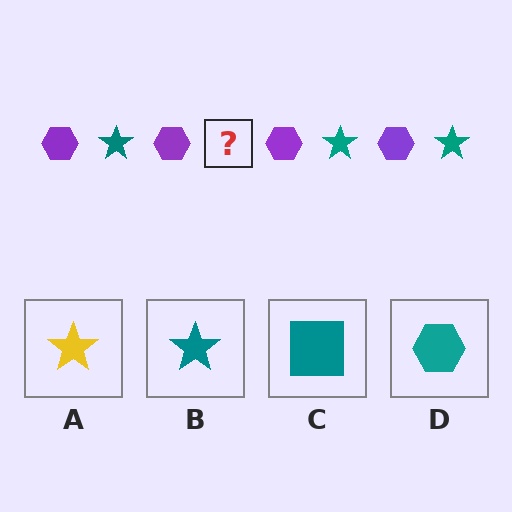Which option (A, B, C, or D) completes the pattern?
B.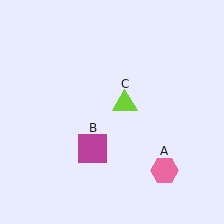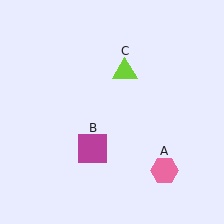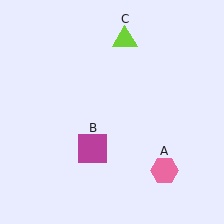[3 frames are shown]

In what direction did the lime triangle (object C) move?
The lime triangle (object C) moved up.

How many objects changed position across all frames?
1 object changed position: lime triangle (object C).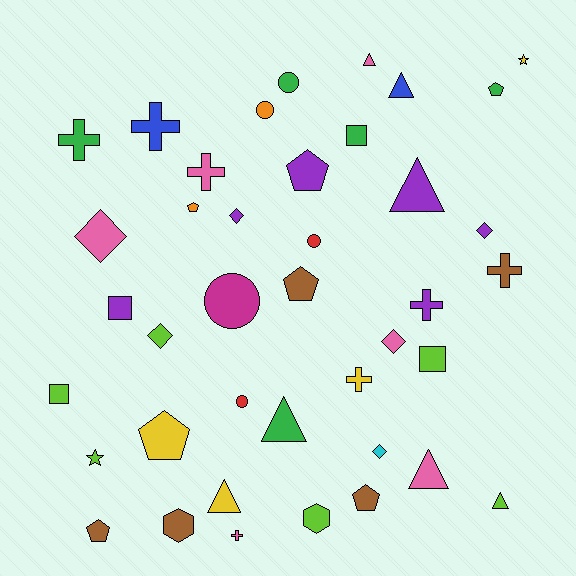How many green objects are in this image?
There are 5 green objects.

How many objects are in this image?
There are 40 objects.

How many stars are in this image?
There are 2 stars.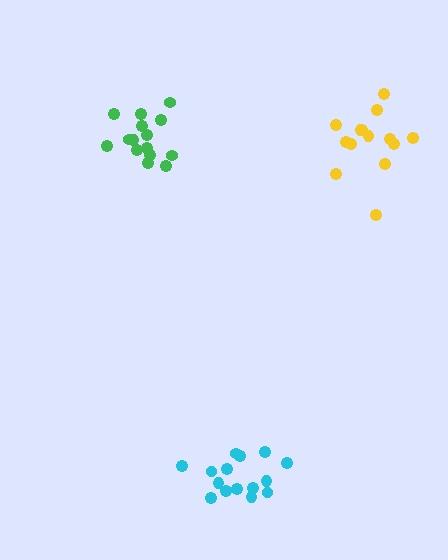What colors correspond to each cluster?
The clusters are colored: green, cyan, yellow.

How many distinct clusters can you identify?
There are 3 distinct clusters.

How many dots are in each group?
Group 1: 15 dots, Group 2: 15 dots, Group 3: 14 dots (44 total).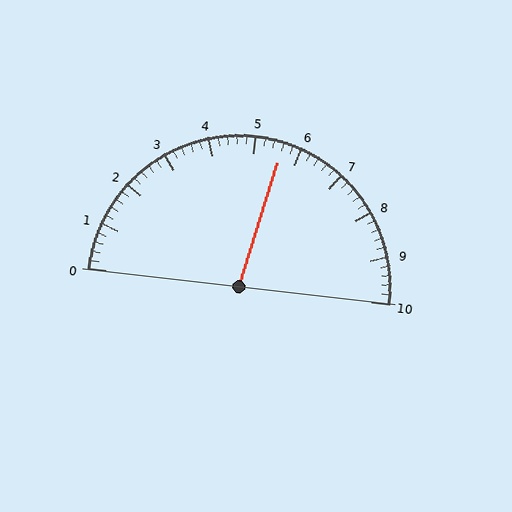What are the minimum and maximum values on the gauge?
The gauge ranges from 0 to 10.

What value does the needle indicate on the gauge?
The needle indicates approximately 5.6.